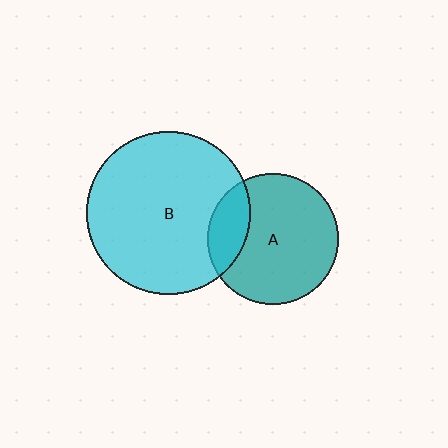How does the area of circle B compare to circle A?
Approximately 1.6 times.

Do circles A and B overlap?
Yes.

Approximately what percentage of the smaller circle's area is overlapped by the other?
Approximately 20%.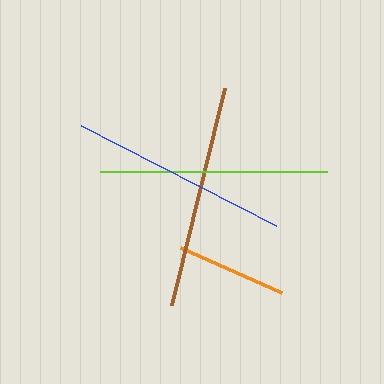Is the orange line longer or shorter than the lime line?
The lime line is longer than the orange line.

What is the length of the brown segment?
The brown segment is approximately 223 pixels long.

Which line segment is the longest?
The lime line is the longest at approximately 227 pixels.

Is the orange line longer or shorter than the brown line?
The brown line is longer than the orange line.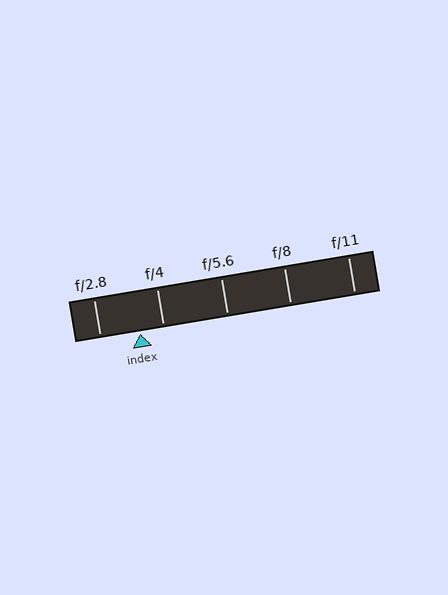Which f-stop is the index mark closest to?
The index mark is closest to f/4.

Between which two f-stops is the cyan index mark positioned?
The index mark is between f/2.8 and f/4.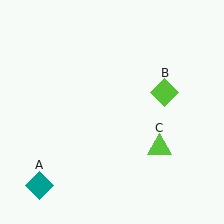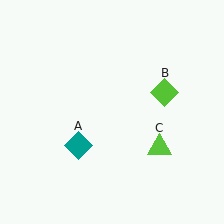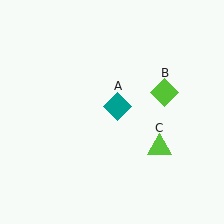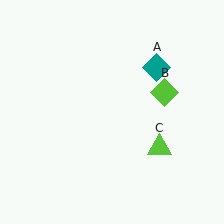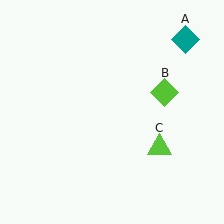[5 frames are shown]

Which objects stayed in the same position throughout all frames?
Lime diamond (object B) and lime triangle (object C) remained stationary.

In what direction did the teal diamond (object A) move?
The teal diamond (object A) moved up and to the right.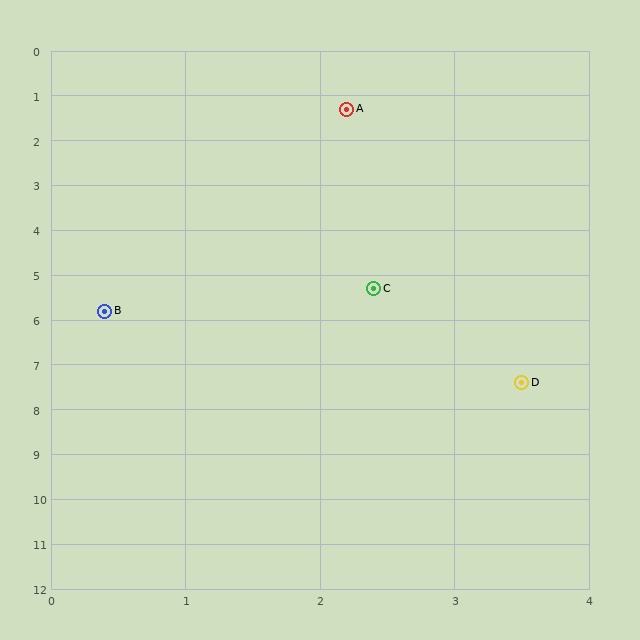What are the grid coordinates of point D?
Point D is at approximately (3.5, 7.4).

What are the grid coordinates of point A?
Point A is at approximately (2.2, 1.3).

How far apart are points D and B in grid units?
Points D and B are about 3.5 grid units apart.